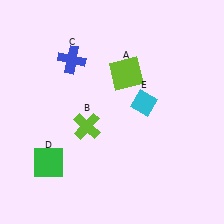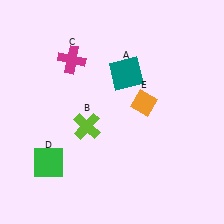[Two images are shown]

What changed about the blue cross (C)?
In Image 1, C is blue. In Image 2, it changed to magenta.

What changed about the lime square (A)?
In Image 1, A is lime. In Image 2, it changed to teal.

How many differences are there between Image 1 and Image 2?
There are 3 differences between the two images.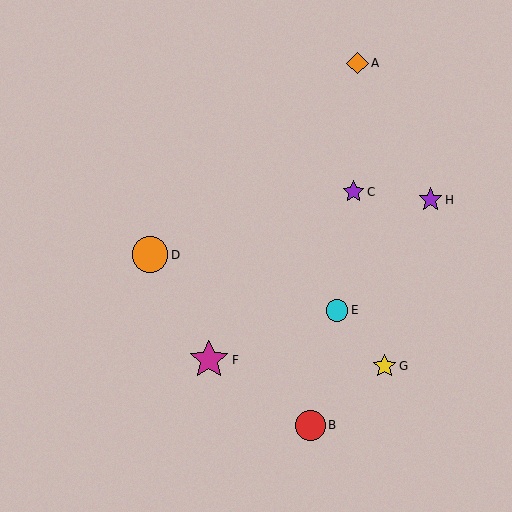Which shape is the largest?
The magenta star (labeled F) is the largest.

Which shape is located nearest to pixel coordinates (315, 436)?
The red circle (labeled B) at (310, 425) is nearest to that location.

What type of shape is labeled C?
Shape C is a purple star.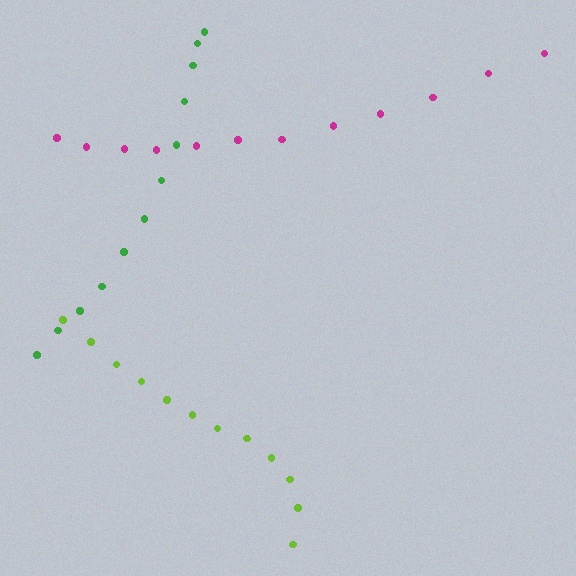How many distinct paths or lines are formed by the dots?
There are 3 distinct paths.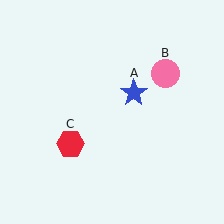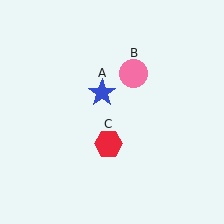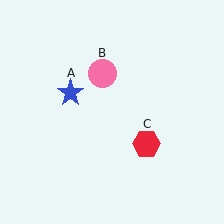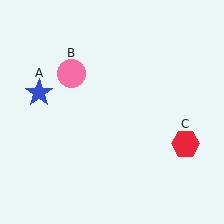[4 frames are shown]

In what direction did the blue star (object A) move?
The blue star (object A) moved left.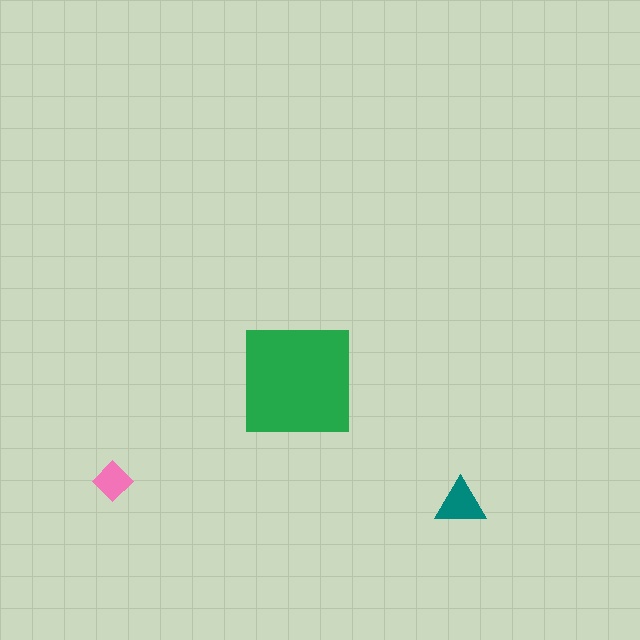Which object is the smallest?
The pink diamond.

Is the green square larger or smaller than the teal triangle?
Larger.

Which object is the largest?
The green square.